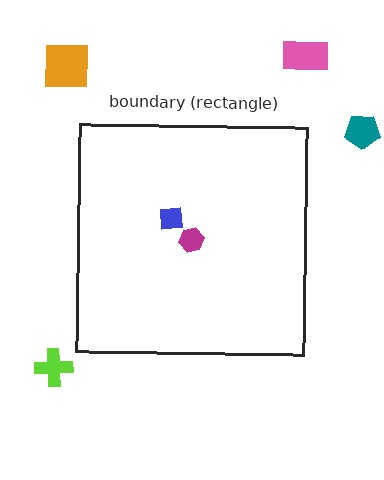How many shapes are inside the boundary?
2 inside, 4 outside.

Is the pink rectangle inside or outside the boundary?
Outside.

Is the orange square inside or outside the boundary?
Outside.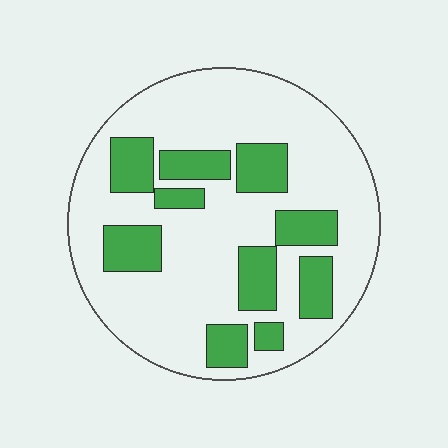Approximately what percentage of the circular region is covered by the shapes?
Approximately 25%.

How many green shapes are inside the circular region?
10.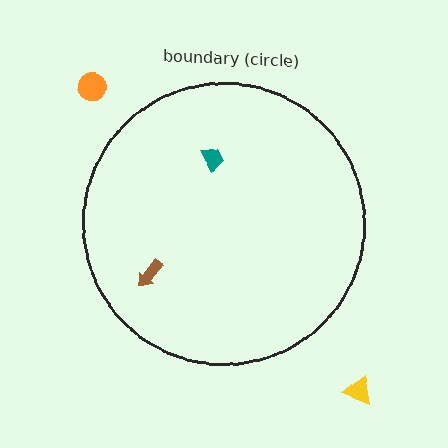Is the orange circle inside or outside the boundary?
Outside.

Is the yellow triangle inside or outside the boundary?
Outside.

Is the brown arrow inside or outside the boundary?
Inside.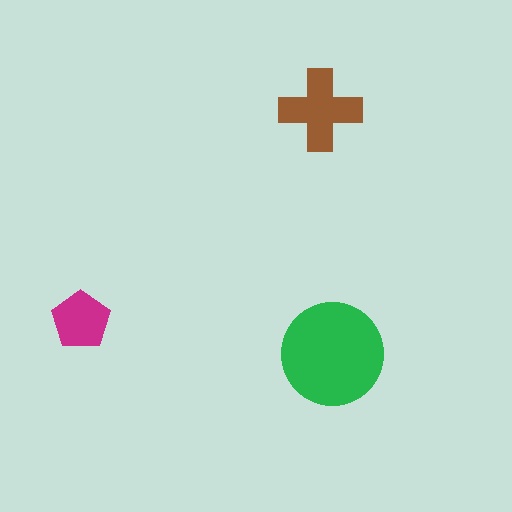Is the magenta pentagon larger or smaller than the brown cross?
Smaller.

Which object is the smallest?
The magenta pentagon.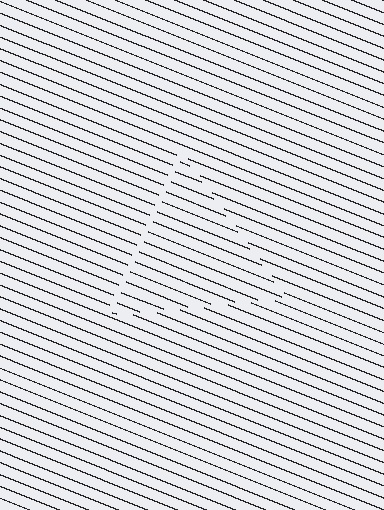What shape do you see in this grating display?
An illusory triangle. The interior of the shape contains the same grating, shifted by half a period — the contour is defined by the phase discontinuity where line-ends from the inner and outer gratings abut.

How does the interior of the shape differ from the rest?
The interior of the shape contains the same grating, shifted by half a period — the contour is defined by the phase discontinuity where line-ends from the inner and outer gratings abut.